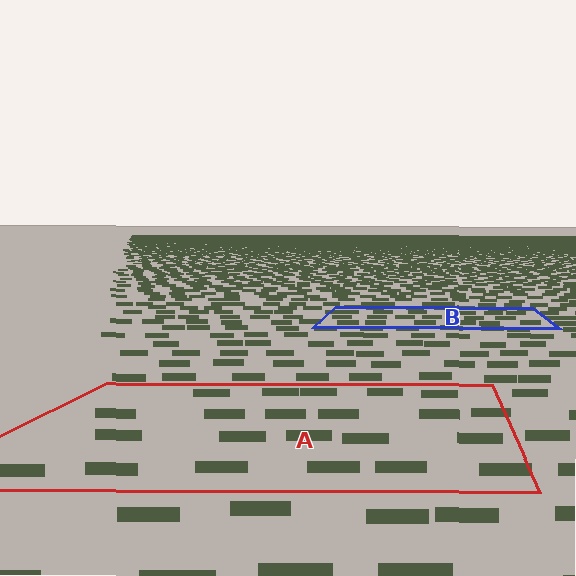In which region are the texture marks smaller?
The texture marks are smaller in region B, because it is farther away.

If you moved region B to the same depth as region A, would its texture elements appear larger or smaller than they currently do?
They would appear larger. At a closer depth, the same texture elements are projected at a bigger on-screen size.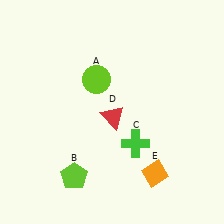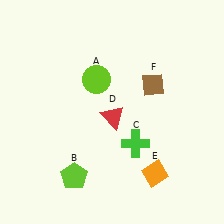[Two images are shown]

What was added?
A brown diamond (F) was added in Image 2.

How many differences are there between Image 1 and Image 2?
There is 1 difference between the two images.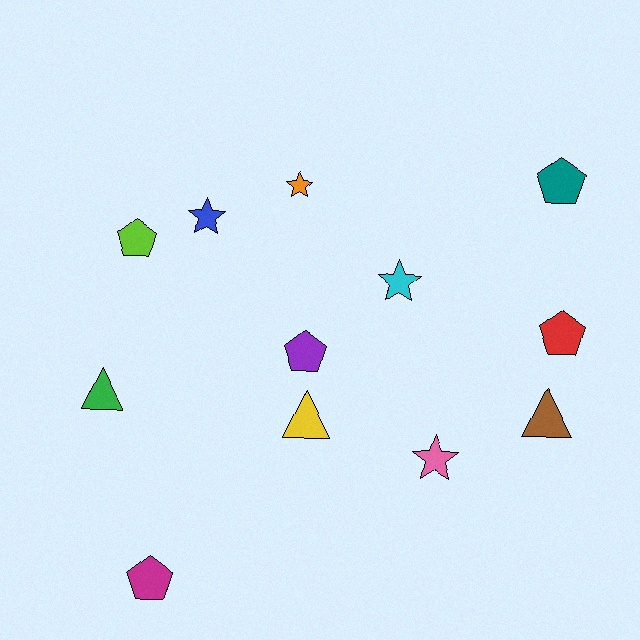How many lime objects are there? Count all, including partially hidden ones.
There is 1 lime object.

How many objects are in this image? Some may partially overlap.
There are 12 objects.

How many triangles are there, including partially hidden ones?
There are 3 triangles.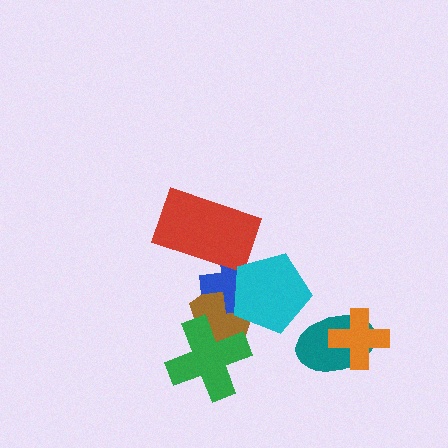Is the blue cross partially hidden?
Yes, it is partially covered by another shape.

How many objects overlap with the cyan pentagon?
2 objects overlap with the cyan pentagon.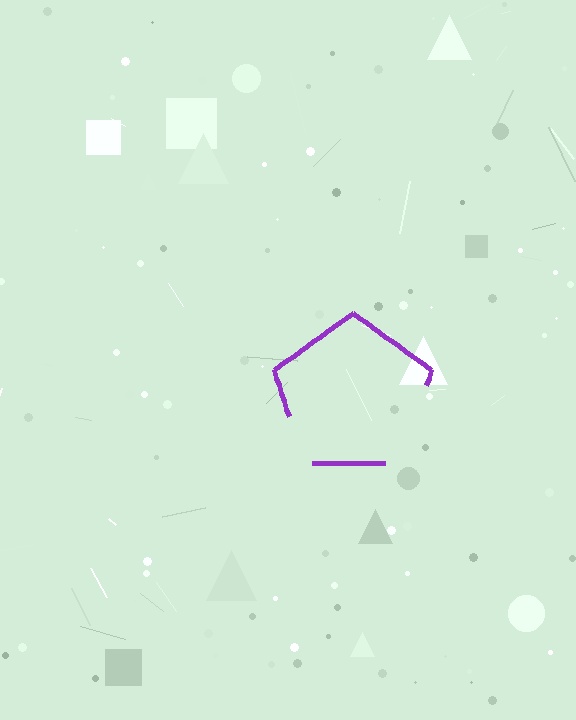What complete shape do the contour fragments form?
The contour fragments form a pentagon.